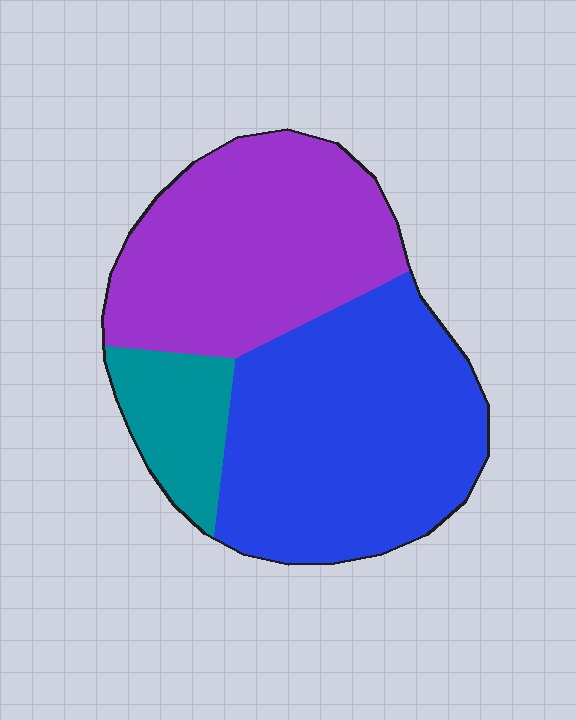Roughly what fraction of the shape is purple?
Purple covers around 40% of the shape.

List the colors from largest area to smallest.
From largest to smallest: blue, purple, teal.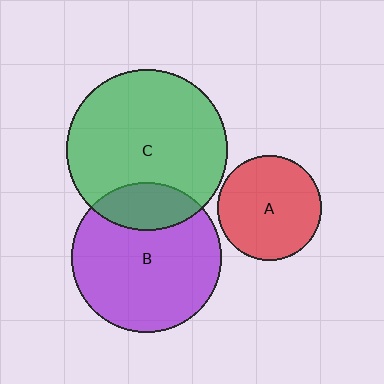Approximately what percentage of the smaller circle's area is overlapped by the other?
Approximately 20%.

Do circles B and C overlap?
Yes.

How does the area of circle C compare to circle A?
Approximately 2.4 times.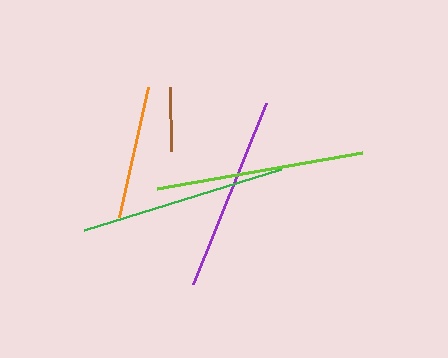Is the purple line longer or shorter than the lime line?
The lime line is longer than the purple line.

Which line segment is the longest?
The lime line is the longest at approximately 208 pixels.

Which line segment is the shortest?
The brown line is the shortest at approximately 64 pixels.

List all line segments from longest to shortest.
From longest to shortest: lime, green, purple, orange, brown.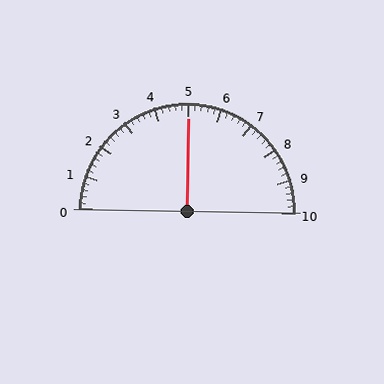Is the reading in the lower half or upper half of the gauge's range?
The reading is in the upper half of the range (0 to 10).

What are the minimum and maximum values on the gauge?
The gauge ranges from 0 to 10.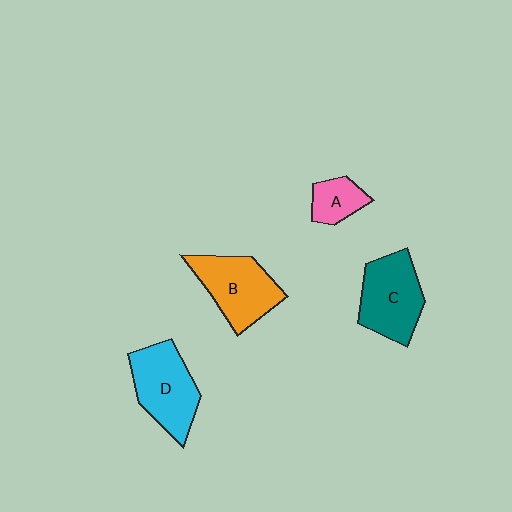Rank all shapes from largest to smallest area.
From largest to smallest: D (cyan), C (teal), B (orange), A (pink).